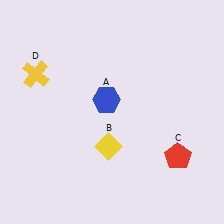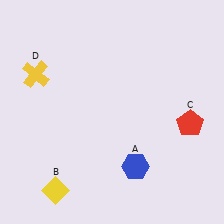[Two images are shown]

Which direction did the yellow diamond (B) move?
The yellow diamond (B) moved left.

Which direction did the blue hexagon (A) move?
The blue hexagon (A) moved down.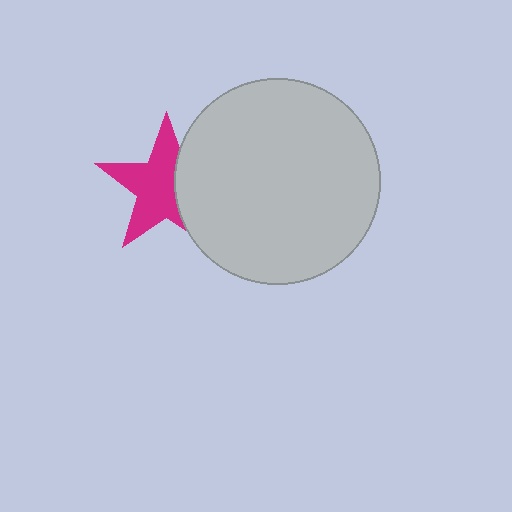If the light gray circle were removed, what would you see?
You would see the complete magenta star.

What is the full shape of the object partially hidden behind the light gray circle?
The partially hidden object is a magenta star.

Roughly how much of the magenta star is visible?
About half of it is visible (roughly 65%).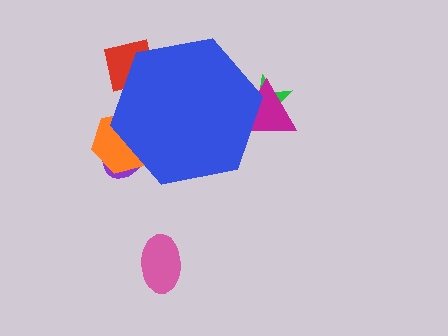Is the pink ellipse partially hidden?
No, the pink ellipse is fully visible.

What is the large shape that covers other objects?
A blue hexagon.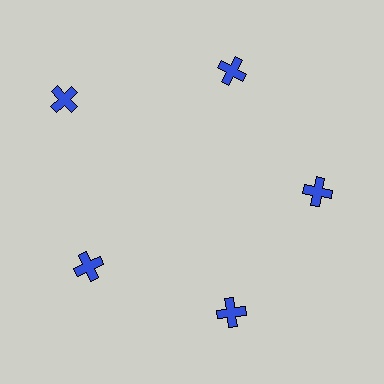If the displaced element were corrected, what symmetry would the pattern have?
It would have 5-fold rotational symmetry — the pattern would map onto itself every 72 degrees.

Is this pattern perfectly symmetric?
No. The 5 blue crosses are arranged in a ring, but one element near the 10 o'clock position is pushed outward from the center, breaking the 5-fold rotational symmetry.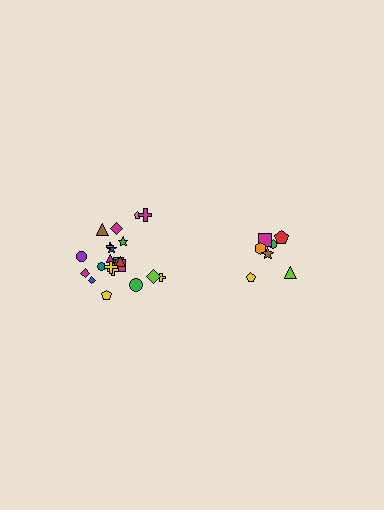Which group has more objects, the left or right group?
The left group.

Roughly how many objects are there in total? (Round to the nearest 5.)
Roughly 30 objects in total.